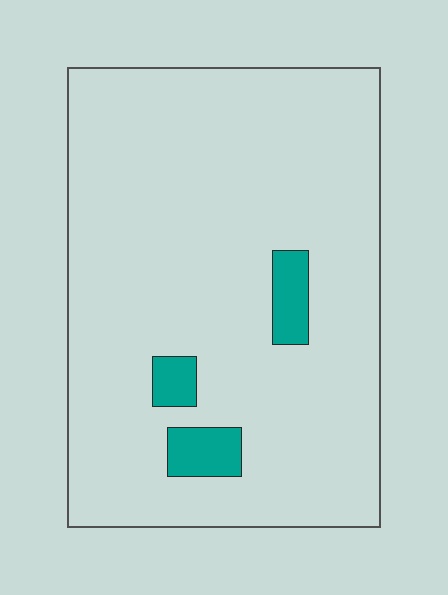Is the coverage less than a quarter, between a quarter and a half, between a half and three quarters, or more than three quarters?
Less than a quarter.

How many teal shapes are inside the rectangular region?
3.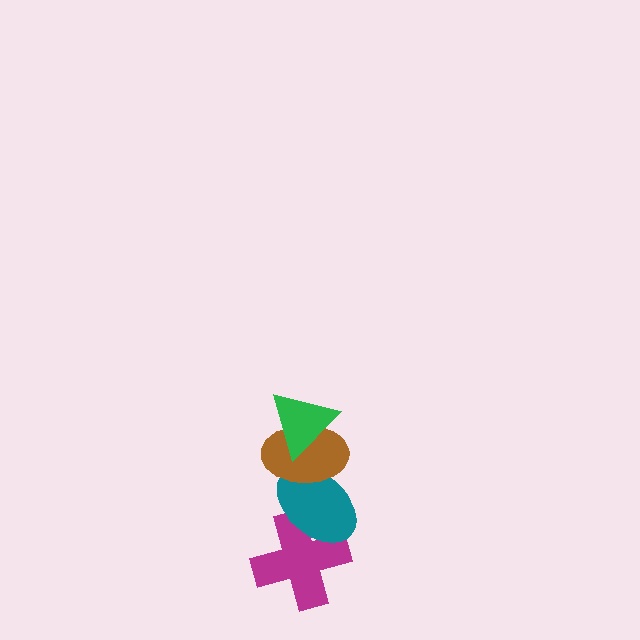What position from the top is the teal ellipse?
The teal ellipse is 3rd from the top.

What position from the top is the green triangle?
The green triangle is 1st from the top.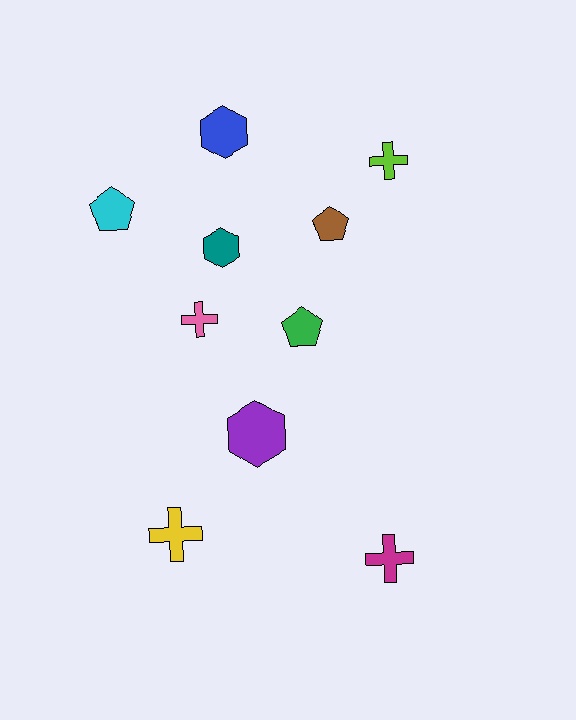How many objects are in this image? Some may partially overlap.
There are 10 objects.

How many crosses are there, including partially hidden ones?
There are 4 crosses.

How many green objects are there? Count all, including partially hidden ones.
There is 1 green object.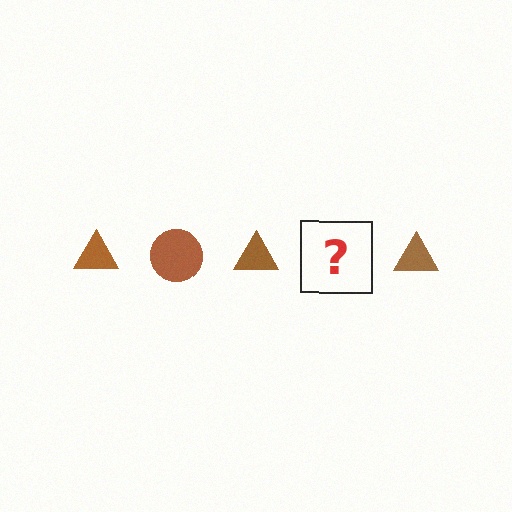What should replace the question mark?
The question mark should be replaced with a brown circle.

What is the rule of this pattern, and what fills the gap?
The rule is that the pattern cycles through triangle, circle shapes in brown. The gap should be filled with a brown circle.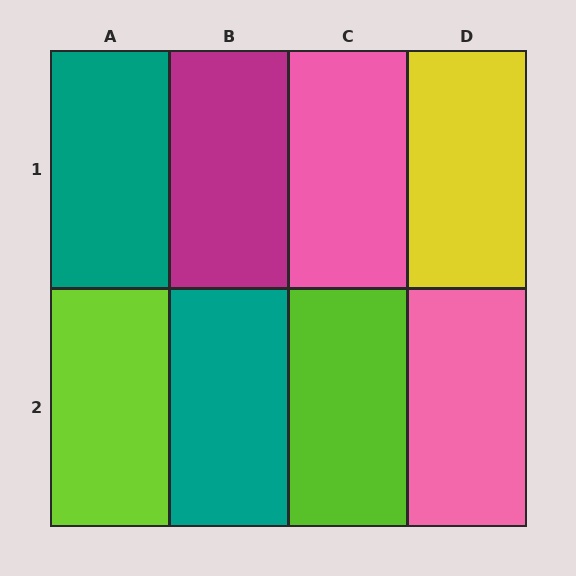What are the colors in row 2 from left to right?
Lime, teal, lime, pink.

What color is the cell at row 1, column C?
Pink.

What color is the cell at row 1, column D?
Yellow.